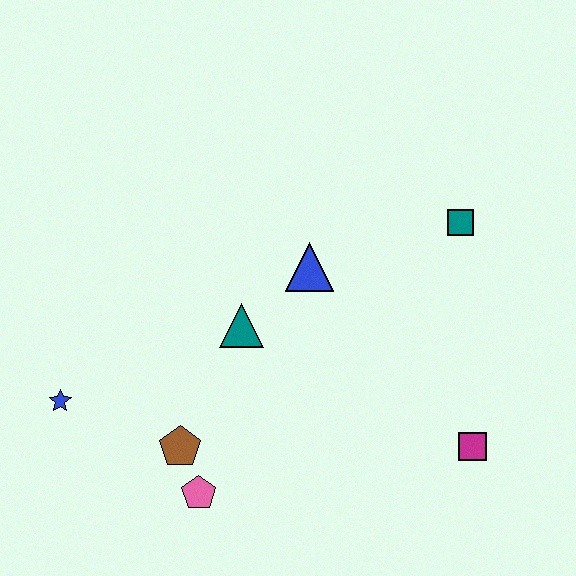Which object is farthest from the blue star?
The teal square is farthest from the blue star.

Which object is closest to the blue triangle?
The teal triangle is closest to the blue triangle.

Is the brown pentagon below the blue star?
Yes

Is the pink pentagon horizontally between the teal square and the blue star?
Yes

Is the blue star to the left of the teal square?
Yes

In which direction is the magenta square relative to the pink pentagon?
The magenta square is to the right of the pink pentagon.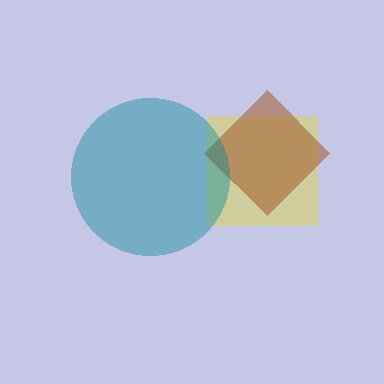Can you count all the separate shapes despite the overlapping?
Yes, there are 3 separate shapes.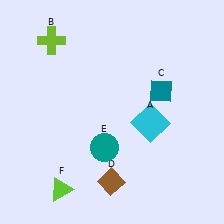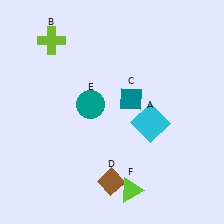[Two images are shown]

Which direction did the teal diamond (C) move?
The teal diamond (C) moved left.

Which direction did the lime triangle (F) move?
The lime triangle (F) moved right.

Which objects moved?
The objects that moved are: the teal diamond (C), the teal circle (E), the lime triangle (F).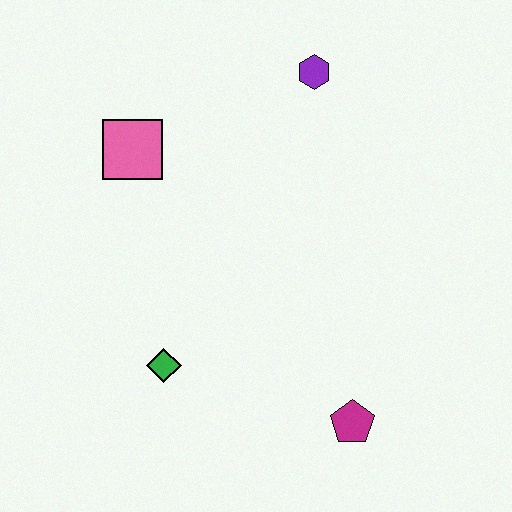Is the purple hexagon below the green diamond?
No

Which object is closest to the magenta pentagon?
The green diamond is closest to the magenta pentagon.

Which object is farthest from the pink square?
The magenta pentagon is farthest from the pink square.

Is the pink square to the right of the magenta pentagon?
No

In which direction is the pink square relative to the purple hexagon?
The pink square is to the left of the purple hexagon.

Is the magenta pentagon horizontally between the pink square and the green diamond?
No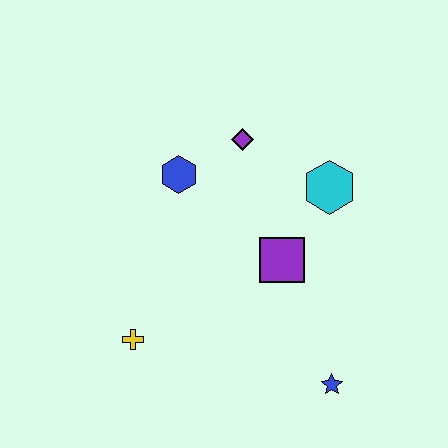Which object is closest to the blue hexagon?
The purple diamond is closest to the blue hexagon.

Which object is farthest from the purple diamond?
The blue star is farthest from the purple diamond.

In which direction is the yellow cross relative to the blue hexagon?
The yellow cross is below the blue hexagon.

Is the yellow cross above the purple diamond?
No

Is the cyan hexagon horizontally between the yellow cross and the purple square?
No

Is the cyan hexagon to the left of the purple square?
No